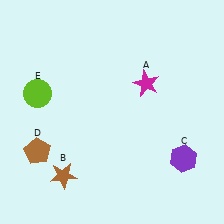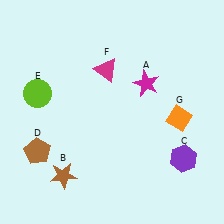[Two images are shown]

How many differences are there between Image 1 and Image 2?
There are 2 differences between the two images.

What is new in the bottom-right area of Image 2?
An orange diamond (G) was added in the bottom-right area of Image 2.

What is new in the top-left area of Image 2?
A magenta triangle (F) was added in the top-left area of Image 2.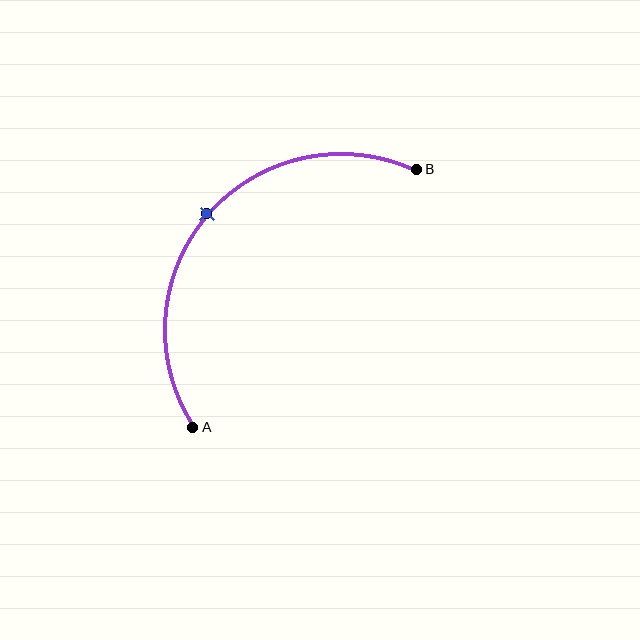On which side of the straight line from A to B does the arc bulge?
The arc bulges above and to the left of the straight line connecting A and B.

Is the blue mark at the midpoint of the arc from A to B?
Yes. The blue mark lies on the arc at equal arc-length from both A and B — it is the arc midpoint.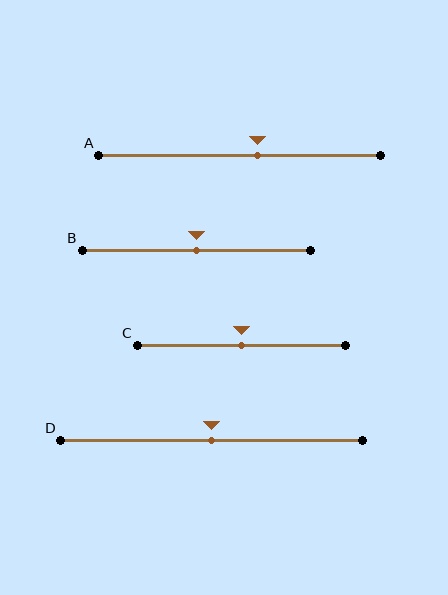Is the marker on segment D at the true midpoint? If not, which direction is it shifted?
Yes, the marker on segment D is at the true midpoint.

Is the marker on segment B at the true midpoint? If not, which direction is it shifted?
Yes, the marker on segment B is at the true midpoint.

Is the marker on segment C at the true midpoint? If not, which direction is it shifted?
Yes, the marker on segment C is at the true midpoint.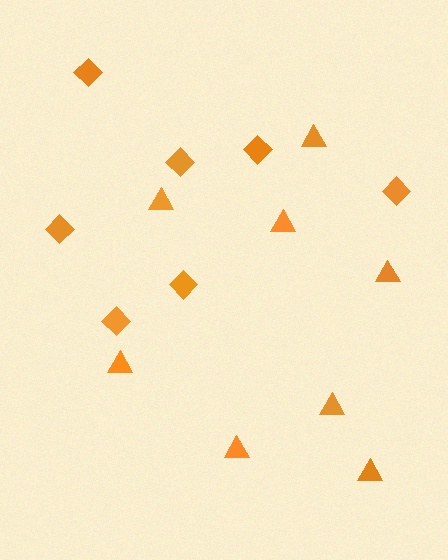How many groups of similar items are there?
There are 2 groups: one group of diamonds (7) and one group of triangles (8).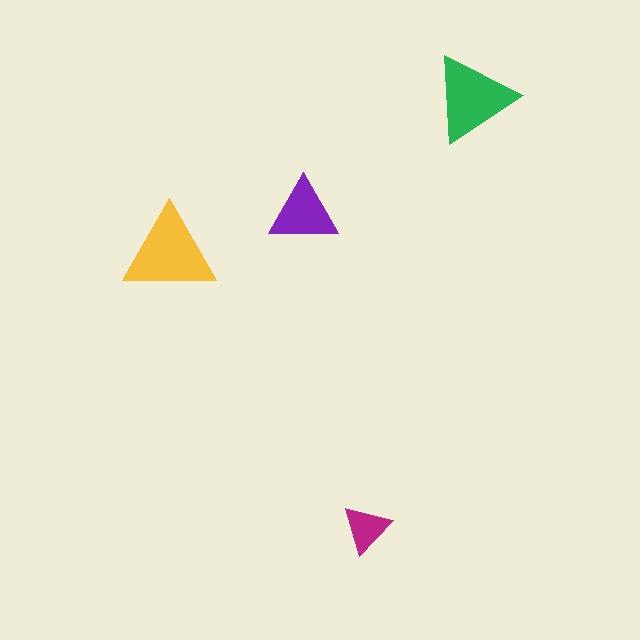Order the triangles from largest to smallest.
the yellow one, the green one, the purple one, the magenta one.